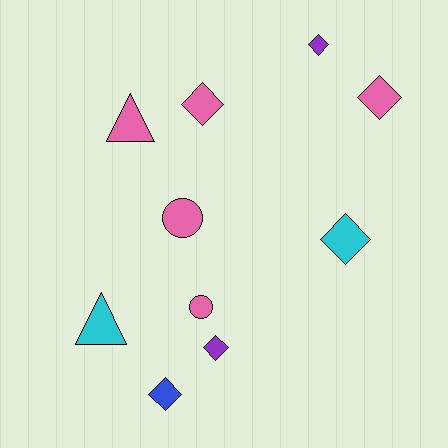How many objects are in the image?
There are 10 objects.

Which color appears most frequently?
Pink, with 5 objects.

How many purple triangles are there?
There are no purple triangles.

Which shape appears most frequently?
Diamond, with 6 objects.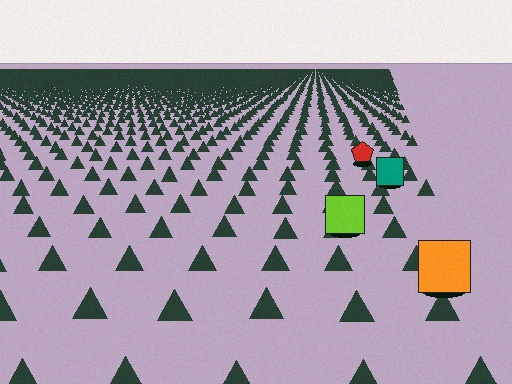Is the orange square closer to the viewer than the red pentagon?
Yes. The orange square is closer — you can tell from the texture gradient: the ground texture is coarser near it.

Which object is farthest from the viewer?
The red pentagon is farthest from the viewer. It appears smaller and the ground texture around it is denser.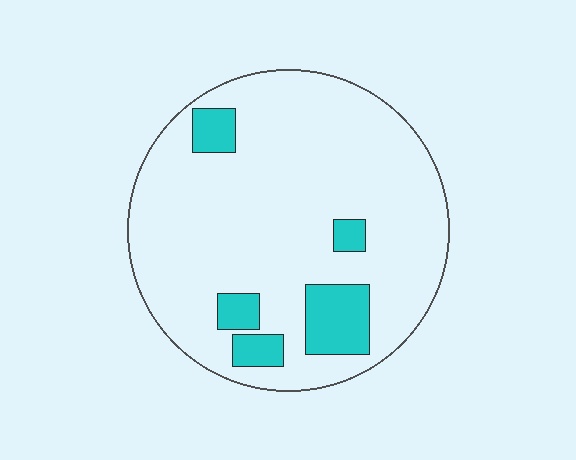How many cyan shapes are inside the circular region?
5.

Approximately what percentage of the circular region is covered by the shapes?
Approximately 15%.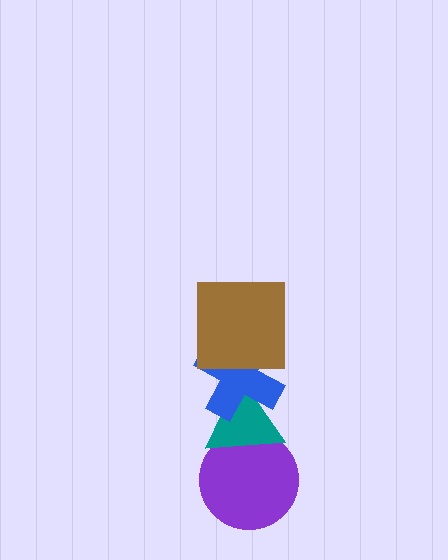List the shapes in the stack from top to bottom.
From top to bottom: the brown square, the blue cross, the teal triangle, the purple circle.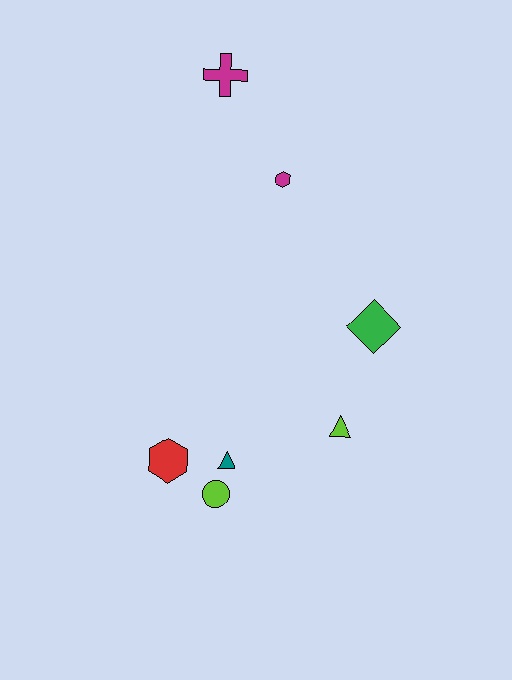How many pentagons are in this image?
There are no pentagons.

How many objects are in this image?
There are 7 objects.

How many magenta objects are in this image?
There are 2 magenta objects.